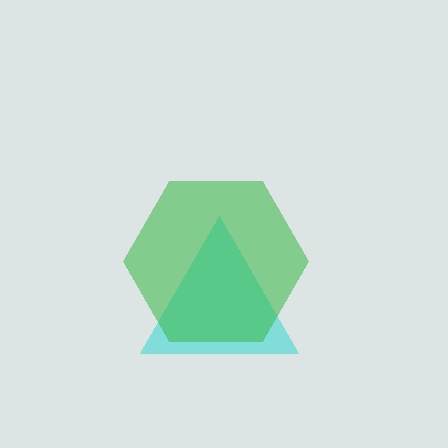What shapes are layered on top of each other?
The layered shapes are: a cyan triangle, a green hexagon.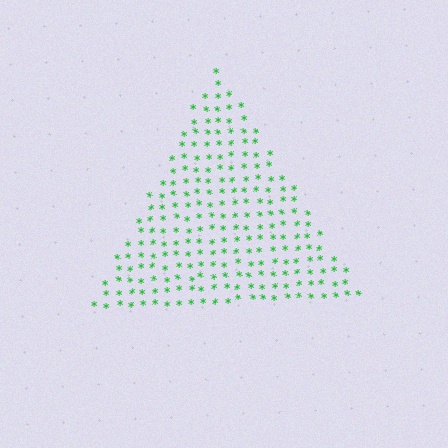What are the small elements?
The small elements are asterisks.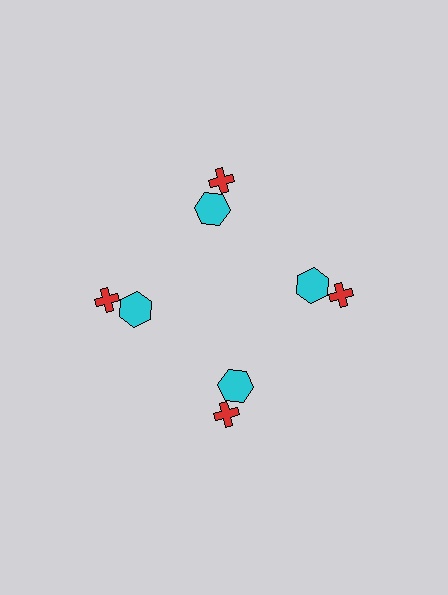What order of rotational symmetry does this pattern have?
This pattern has 4-fold rotational symmetry.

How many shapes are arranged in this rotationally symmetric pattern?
There are 8 shapes, arranged in 4 groups of 2.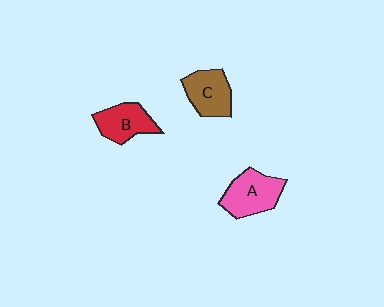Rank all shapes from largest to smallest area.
From largest to smallest: A (pink), C (brown), B (red).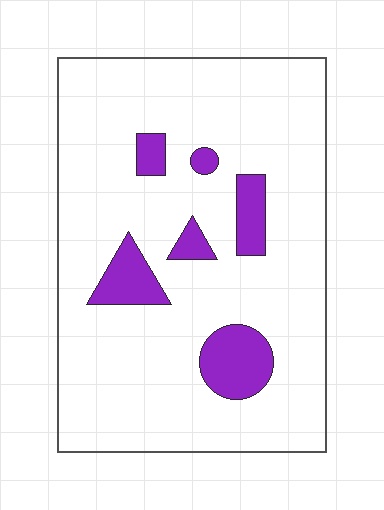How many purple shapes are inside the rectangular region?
6.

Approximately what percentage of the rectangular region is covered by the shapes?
Approximately 10%.